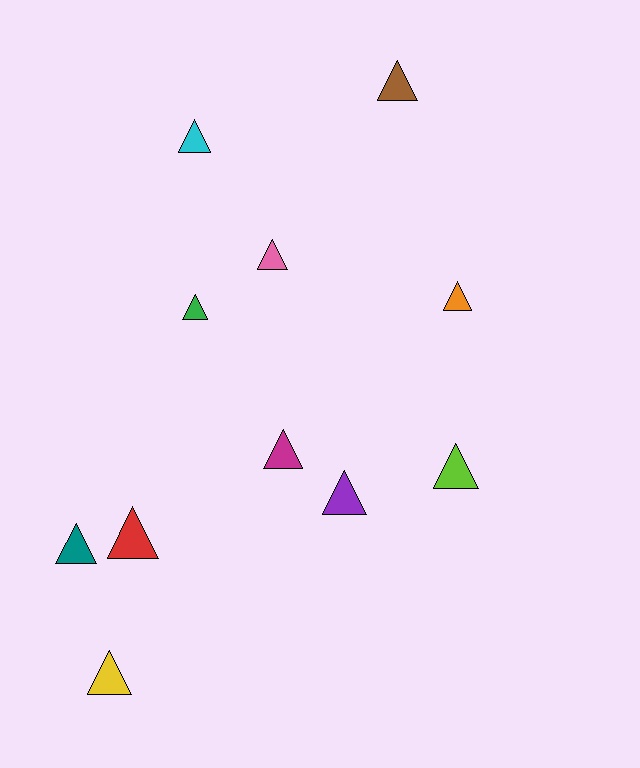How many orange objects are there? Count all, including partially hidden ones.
There is 1 orange object.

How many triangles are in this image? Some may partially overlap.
There are 11 triangles.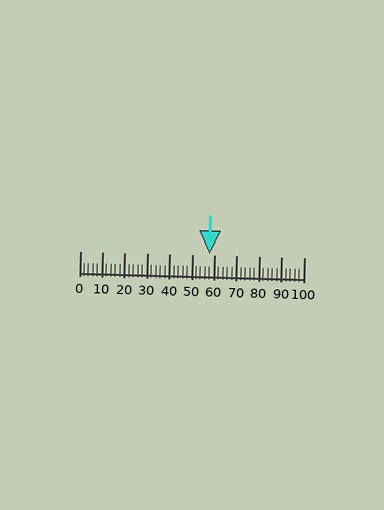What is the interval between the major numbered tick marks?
The major tick marks are spaced 10 units apart.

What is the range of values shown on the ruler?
The ruler shows values from 0 to 100.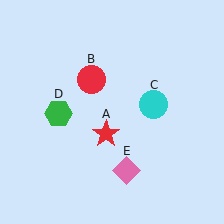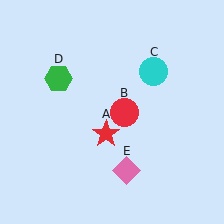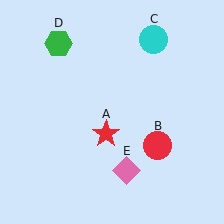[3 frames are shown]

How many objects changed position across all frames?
3 objects changed position: red circle (object B), cyan circle (object C), green hexagon (object D).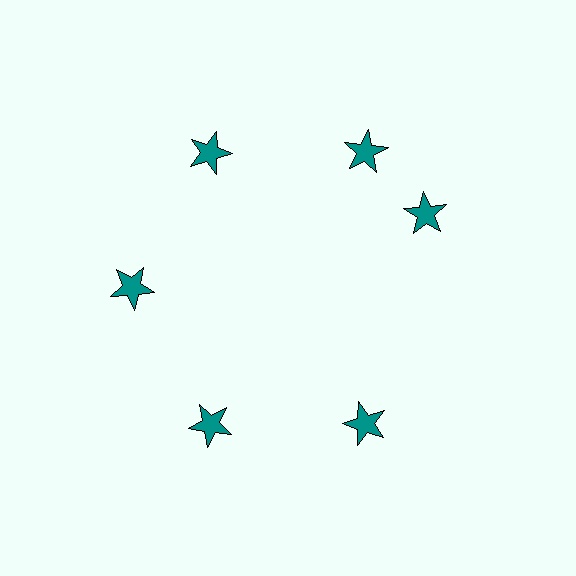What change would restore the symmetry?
The symmetry would be restored by rotating it back into even spacing with its neighbors so that all 6 stars sit at equal angles and equal distance from the center.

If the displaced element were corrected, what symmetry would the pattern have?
It would have 6-fold rotational symmetry — the pattern would map onto itself every 60 degrees.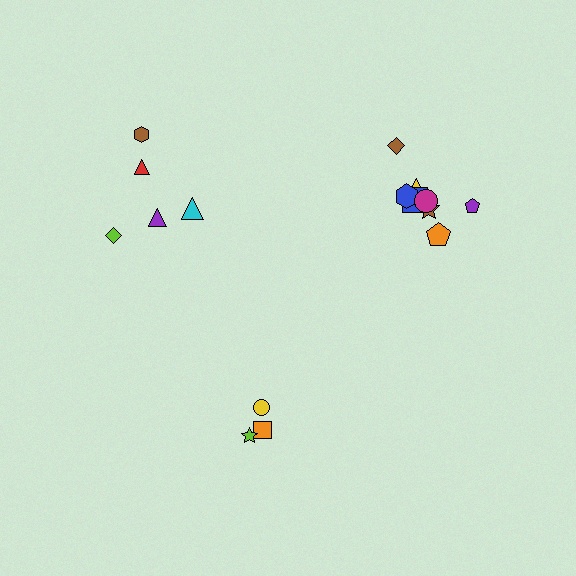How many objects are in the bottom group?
There are 3 objects.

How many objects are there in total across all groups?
There are 16 objects.